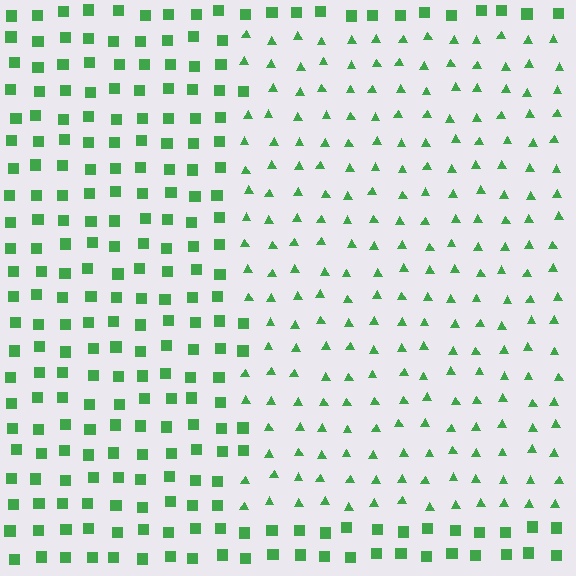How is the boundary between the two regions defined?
The boundary is defined by a change in element shape: triangles inside vs. squares outside. All elements share the same color and spacing.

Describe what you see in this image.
The image is filled with small green elements arranged in a uniform grid. A rectangle-shaped region contains triangles, while the surrounding area contains squares. The boundary is defined purely by the change in element shape.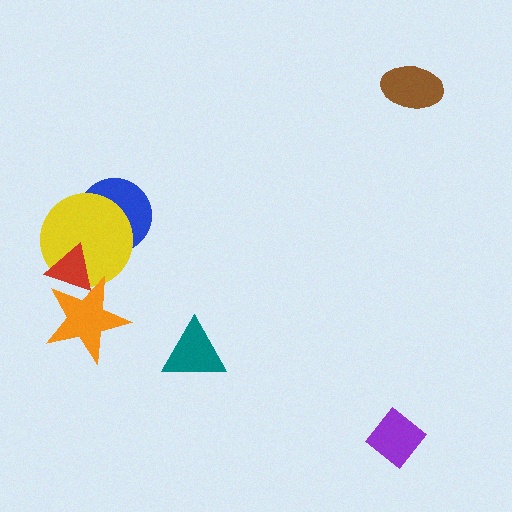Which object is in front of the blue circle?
The yellow circle is in front of the blue circle.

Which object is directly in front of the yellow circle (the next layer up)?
The red triangle is directly in front of the yellow circle.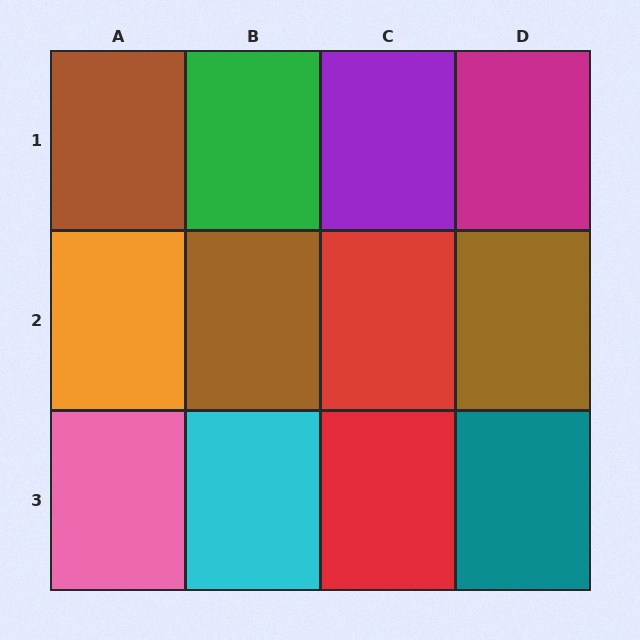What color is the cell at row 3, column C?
Red.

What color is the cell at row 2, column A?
Orange.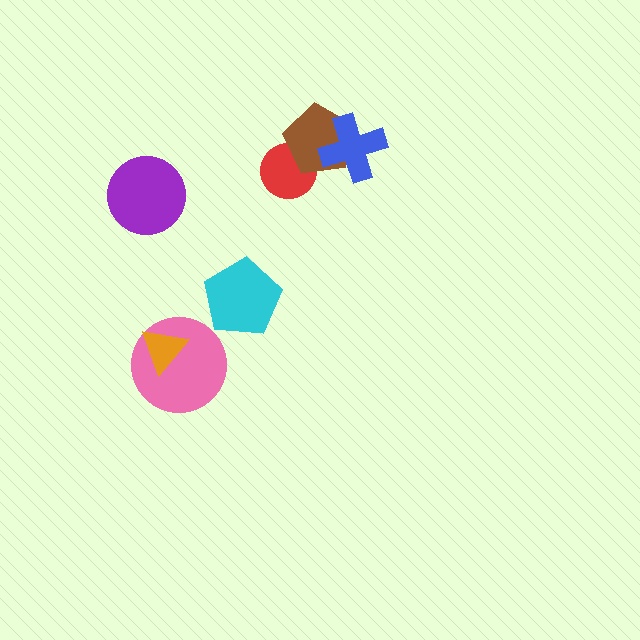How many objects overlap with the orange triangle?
1 object overlaps with the orange triangle.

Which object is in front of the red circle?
The brown pentagon is in front of the red circle.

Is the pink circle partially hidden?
Yes, it is partially covered by another shape.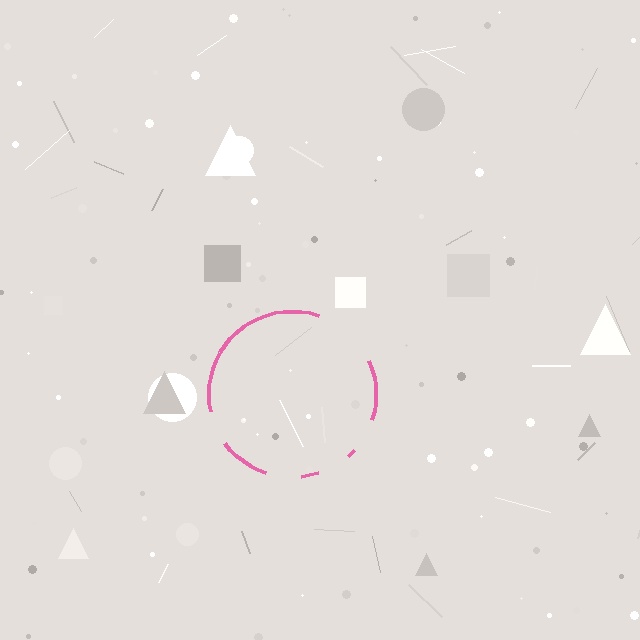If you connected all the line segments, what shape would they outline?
They would outline a circle.